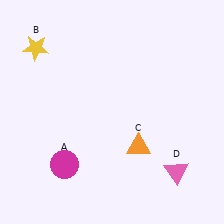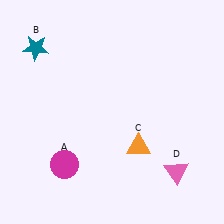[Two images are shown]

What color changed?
The star (B) changed from yellow in Image 1 to teal in Image 2.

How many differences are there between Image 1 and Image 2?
There is 1 difference between the two images.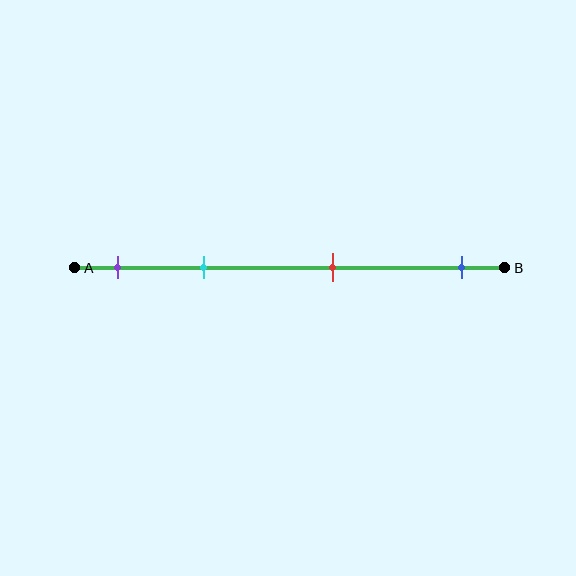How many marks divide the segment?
There are 4 marks dividing the segment.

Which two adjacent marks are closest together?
The purple and cyan marks are the closest adjacent pair.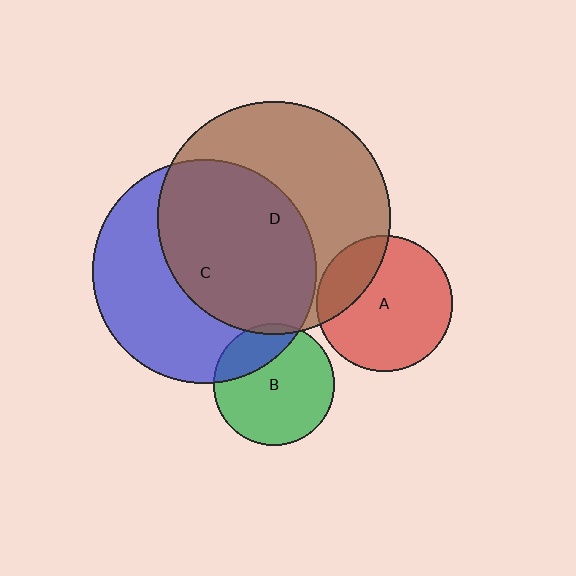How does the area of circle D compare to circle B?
Approximately 3.7 times.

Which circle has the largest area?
Circle D (brown).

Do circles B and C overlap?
Yes.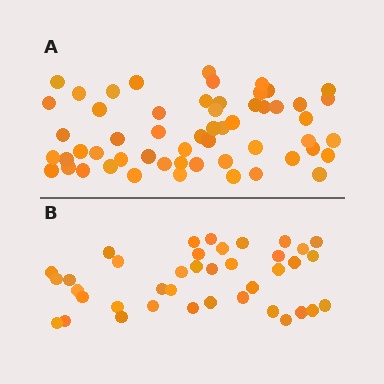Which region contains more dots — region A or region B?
Region A (the top region) has more dots.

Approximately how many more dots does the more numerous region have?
Region A has approximately 15 more dots than region B.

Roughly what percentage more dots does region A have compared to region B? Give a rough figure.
About 45% more.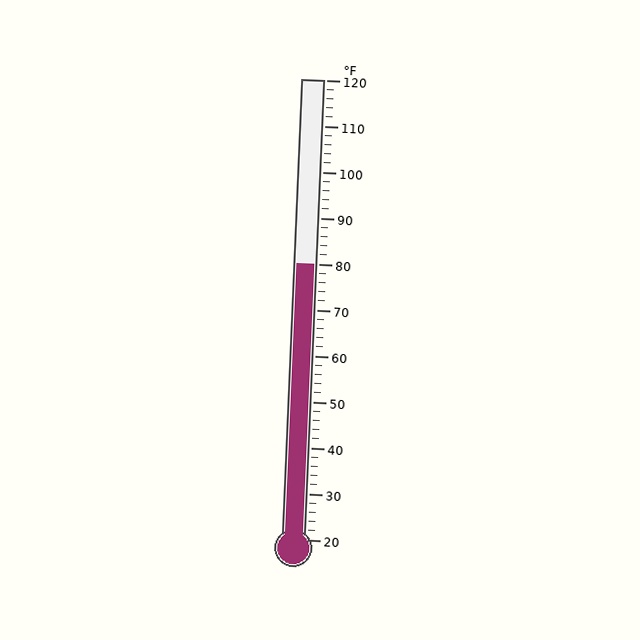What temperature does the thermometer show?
The thermometer shows approximately 80°F.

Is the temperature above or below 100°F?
The temperature is below 100°F.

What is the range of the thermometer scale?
The thermometer scale ranges from 20°F to 120°F.